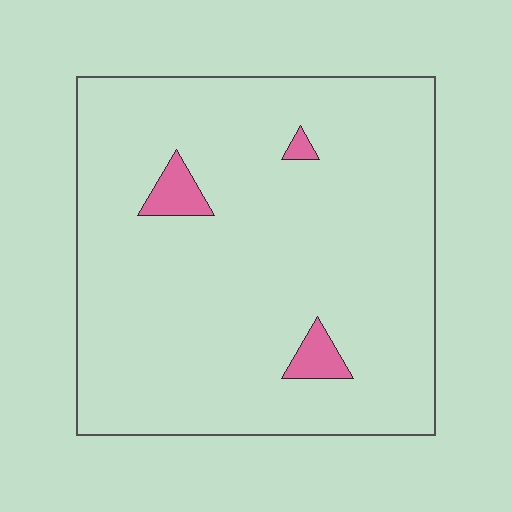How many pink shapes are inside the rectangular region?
3.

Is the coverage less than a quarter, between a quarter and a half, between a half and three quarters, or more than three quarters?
Less than a quarter.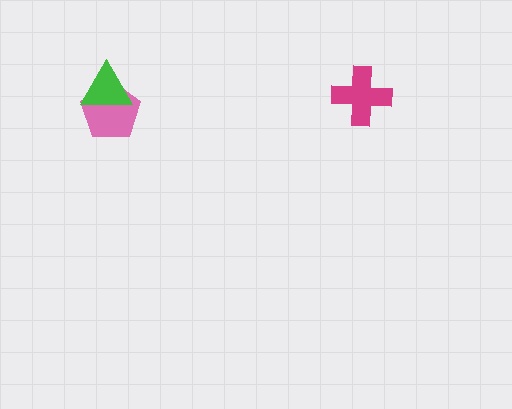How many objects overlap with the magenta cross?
0 objects overlap with the magenta cross.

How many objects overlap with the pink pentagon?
1 object overlaps with the pink pentagon.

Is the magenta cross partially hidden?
No, no other shape covers it.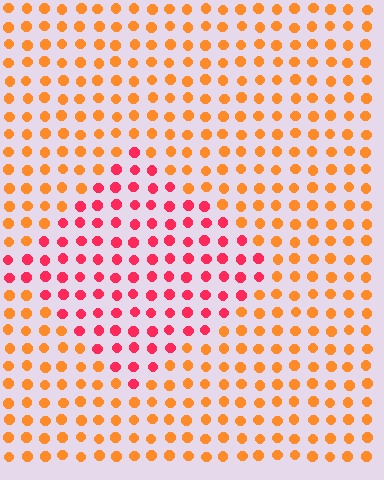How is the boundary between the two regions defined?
The boundary is defined purely by a slight shift in hue (about 42 degrees). Spacing, size, and orientation are identical on both sides.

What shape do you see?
I see a diamond.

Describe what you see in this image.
The image is filled with small orange elements in a uniform arrangement. A diamond-shaped region is visible where the elements are tinted to a slightly different hue, forming a subtle color boundary.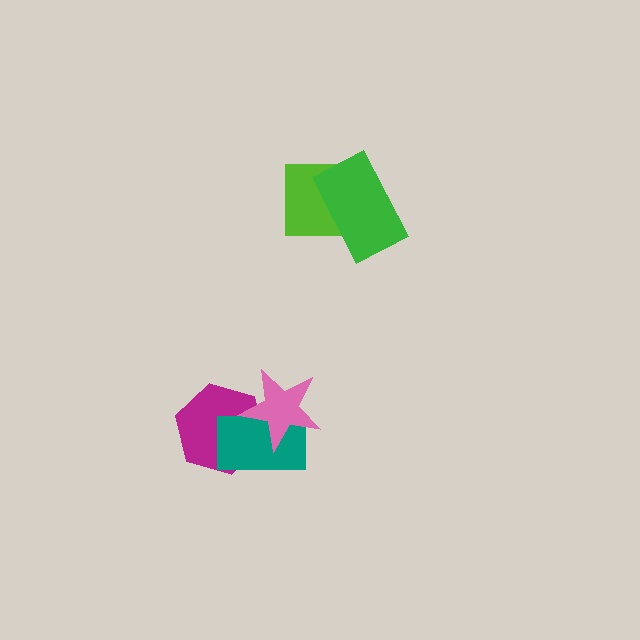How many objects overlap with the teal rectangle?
2 objects overlap with the teal rectangle.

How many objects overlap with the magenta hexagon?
2 objects overlap with the magenta hexagon.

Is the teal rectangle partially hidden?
Yes, it is partially covered by another shape.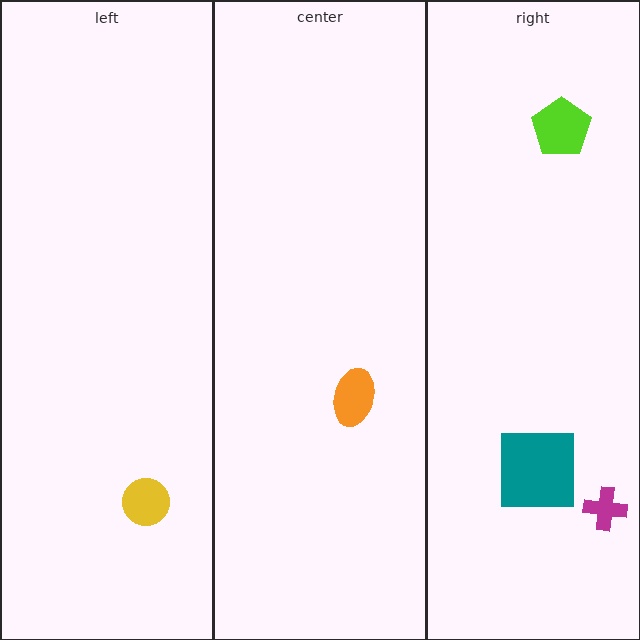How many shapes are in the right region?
3.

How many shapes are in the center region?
1.